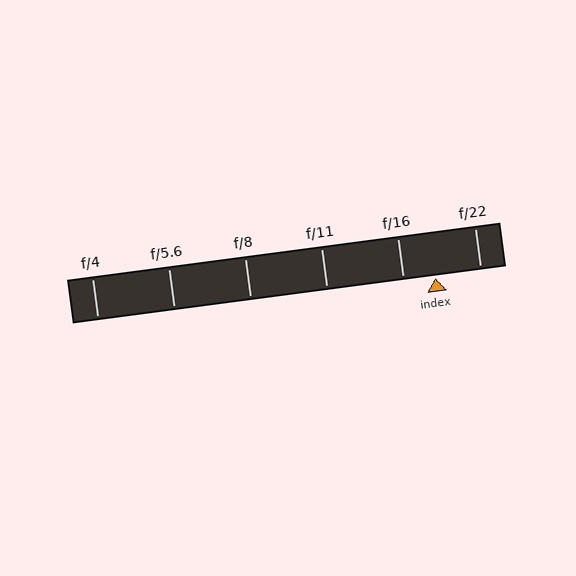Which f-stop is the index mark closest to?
The index mark is closest to f/16.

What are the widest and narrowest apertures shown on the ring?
The widest aperture shown is f/4 and the narrowest is f/22.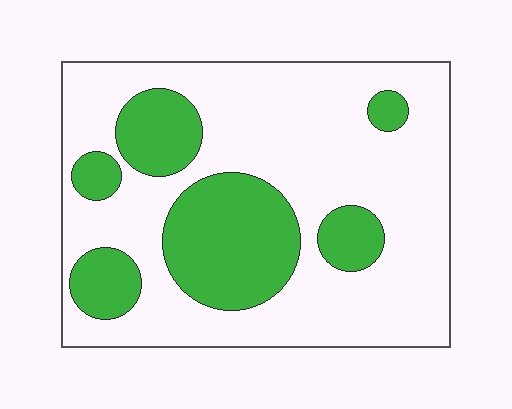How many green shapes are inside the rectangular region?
6.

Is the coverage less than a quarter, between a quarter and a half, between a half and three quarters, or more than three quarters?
Between a quarter and a half.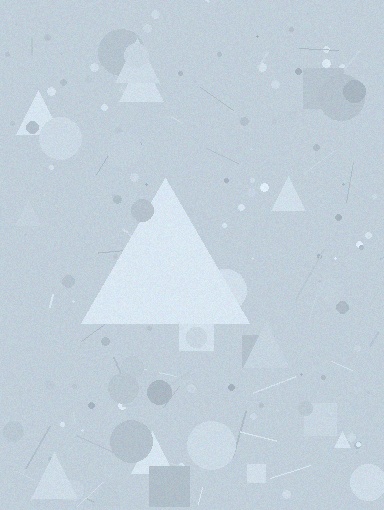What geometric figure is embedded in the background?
A triangle is embedded in the background.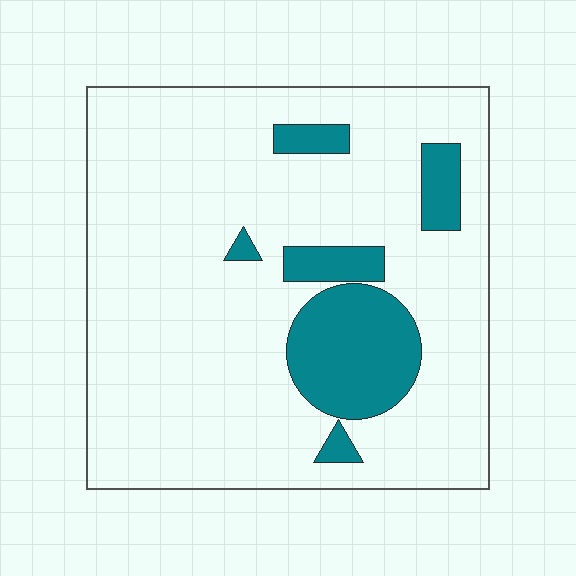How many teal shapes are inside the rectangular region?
6.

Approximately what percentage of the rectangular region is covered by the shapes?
Approximately 15%.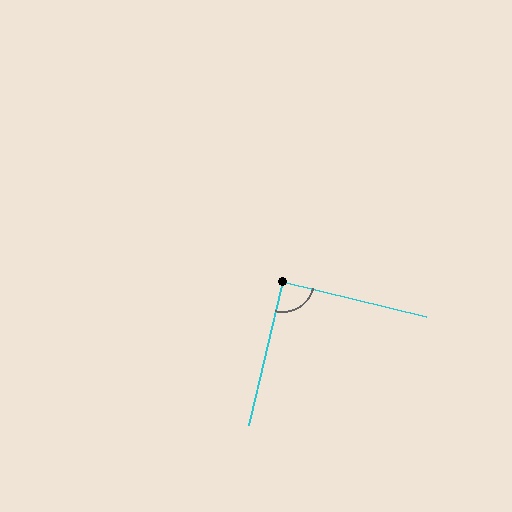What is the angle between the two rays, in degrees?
Approximately 89 degrees.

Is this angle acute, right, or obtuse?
It is approximately a right angle.